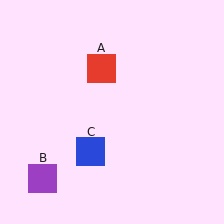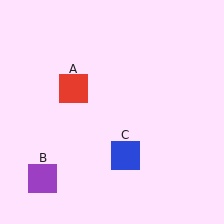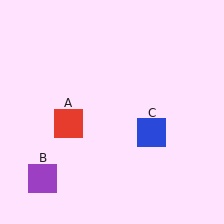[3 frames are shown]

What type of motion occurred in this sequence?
The red square (object A), blue square (object C) rotated counterclockwise around the center of the scene.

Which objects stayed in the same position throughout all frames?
Purple square (object B) remained stationary.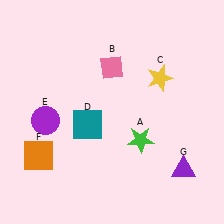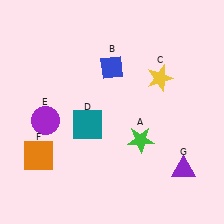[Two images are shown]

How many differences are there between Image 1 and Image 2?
There is 1 difference between the two images.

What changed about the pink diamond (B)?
In Image 1, B is pink. In Image 2, it changed to blue.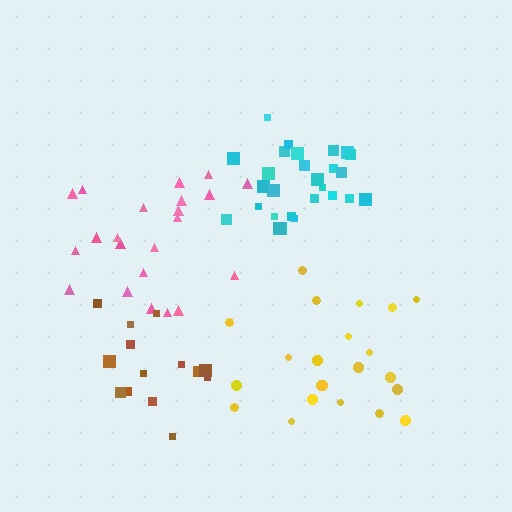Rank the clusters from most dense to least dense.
cyan, brown, yellow, pink.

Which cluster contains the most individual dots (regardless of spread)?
Cyan (29).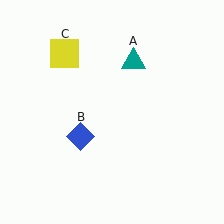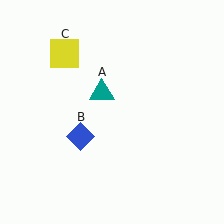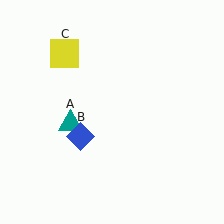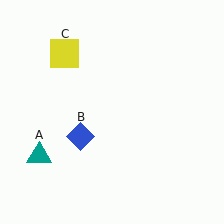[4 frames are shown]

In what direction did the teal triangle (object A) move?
The teal triangle (object A) moved down and to the left.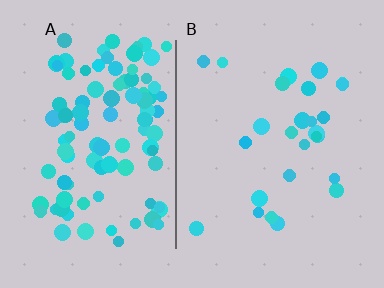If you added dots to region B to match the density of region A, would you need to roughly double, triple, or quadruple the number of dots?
Approximately quadruple.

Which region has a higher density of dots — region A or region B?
A (the left).